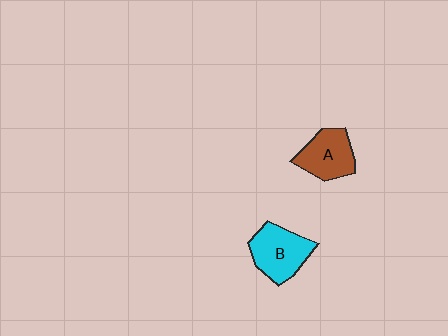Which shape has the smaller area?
Shape A (brown).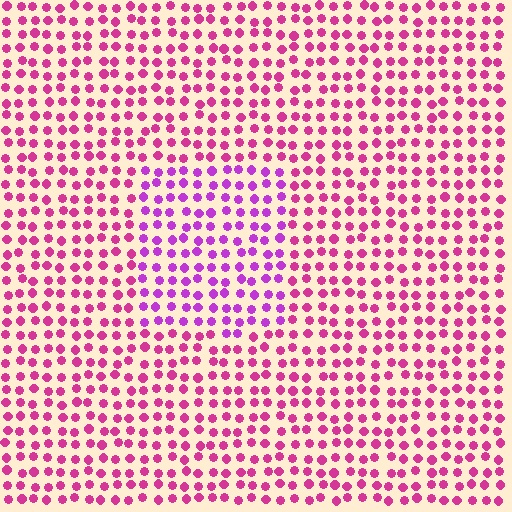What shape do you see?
I see a rectangle.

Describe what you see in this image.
The image is filled with small magenta elements in a uniform arrangement. A rectangle-shaped region is visible where the elements are tinted to a slightly different hue, forming a subtle color boundary.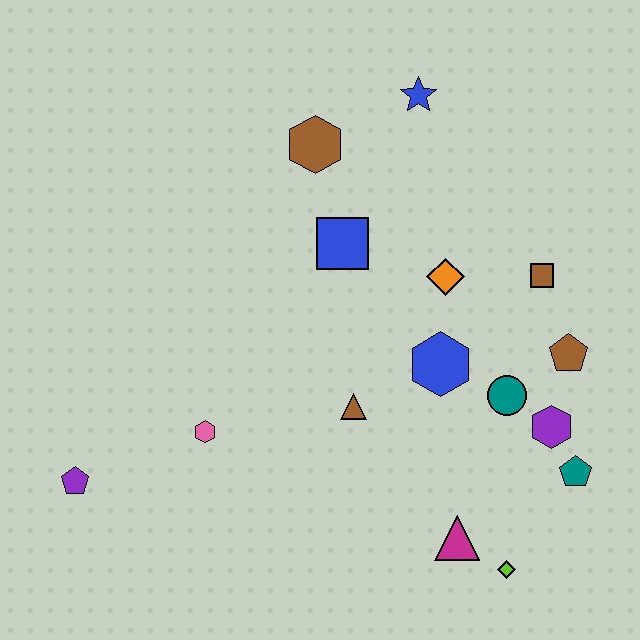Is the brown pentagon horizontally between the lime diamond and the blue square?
No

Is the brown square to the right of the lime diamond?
Yes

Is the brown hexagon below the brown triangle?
No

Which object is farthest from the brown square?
The purple pentagon is farthest from the brown square.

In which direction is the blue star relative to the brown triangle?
The blue star is above the brown triangle.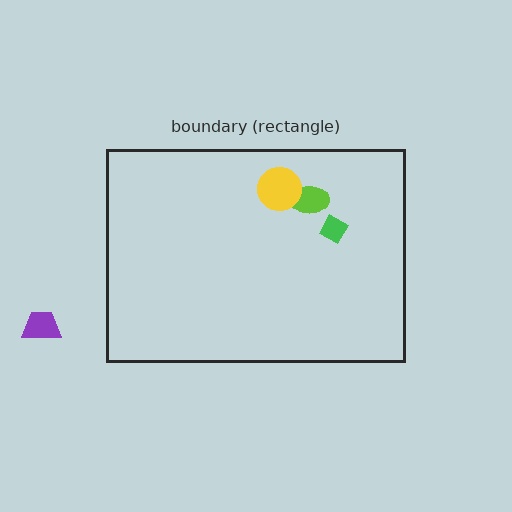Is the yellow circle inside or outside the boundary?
Inside.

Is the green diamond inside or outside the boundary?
Inside.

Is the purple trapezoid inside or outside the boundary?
Outside.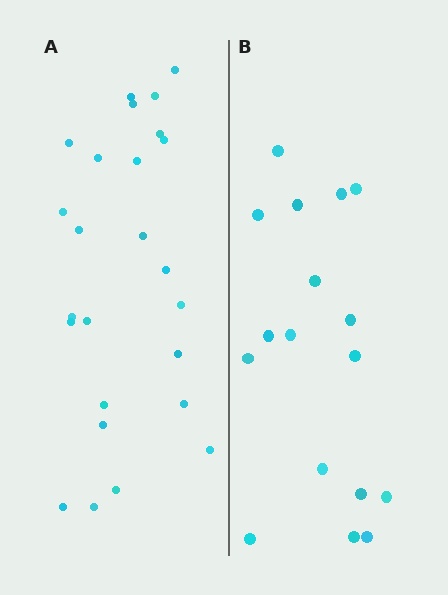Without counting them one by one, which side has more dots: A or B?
Region A (the left region) has more dots.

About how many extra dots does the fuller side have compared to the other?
Region A has roughly 8 or so more dots than region B.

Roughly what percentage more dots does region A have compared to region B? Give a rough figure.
About 45% more.